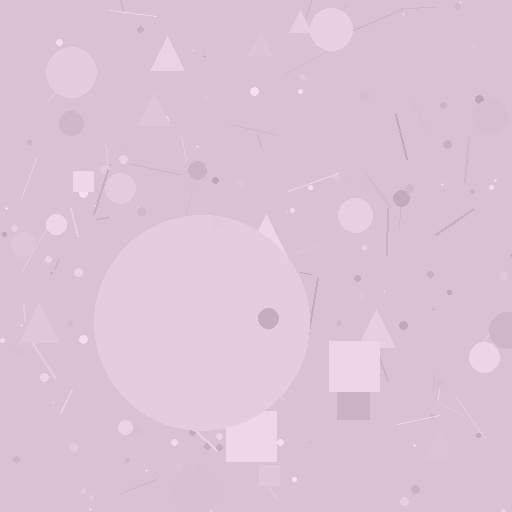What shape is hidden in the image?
A circle is hidden in the image.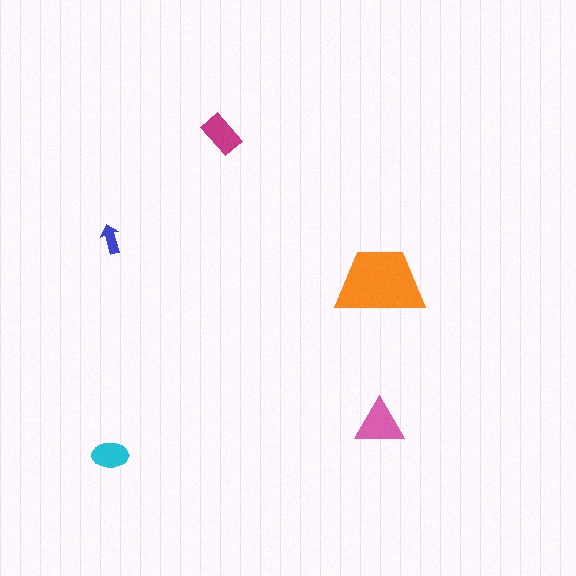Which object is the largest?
The orange trapezoid.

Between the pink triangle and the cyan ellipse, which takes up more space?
The pink triangle.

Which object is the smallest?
The blue arrow.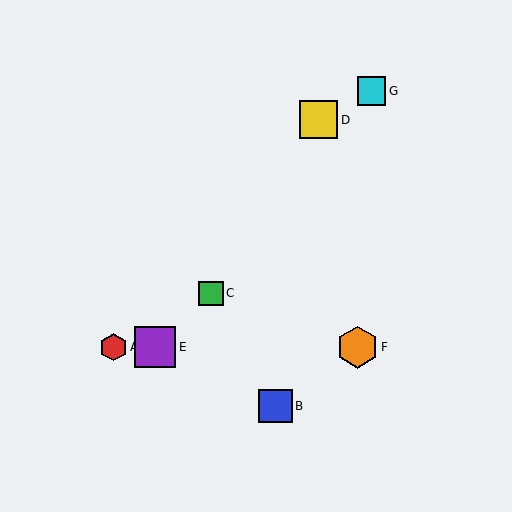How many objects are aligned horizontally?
3 objects (A, E, F) are aligned horizontally.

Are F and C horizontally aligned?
No, F is at y≈347 and C is at y≈293.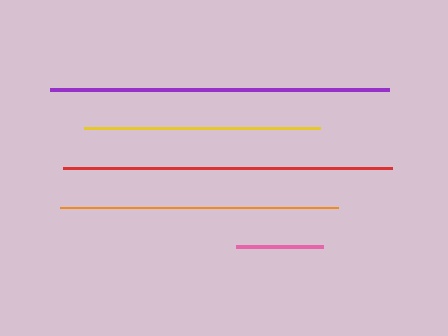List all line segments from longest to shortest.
From longest to shortest: purple, red, orange, yellow, pink.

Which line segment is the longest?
The purple line is the longest at approximately 339 pixels.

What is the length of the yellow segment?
The yellow segment is approximately 237 pixels long.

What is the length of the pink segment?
The pink segment is approximately 88 pixels long.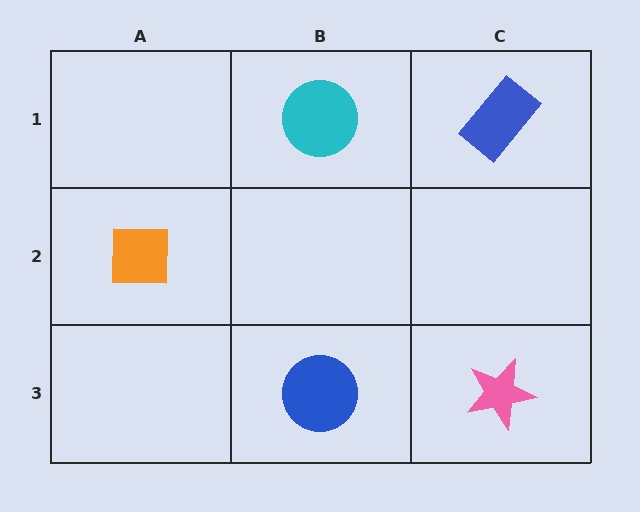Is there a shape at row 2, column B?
No, that cell is empty.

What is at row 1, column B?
A cyan circle.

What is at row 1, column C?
A blue rectangle.